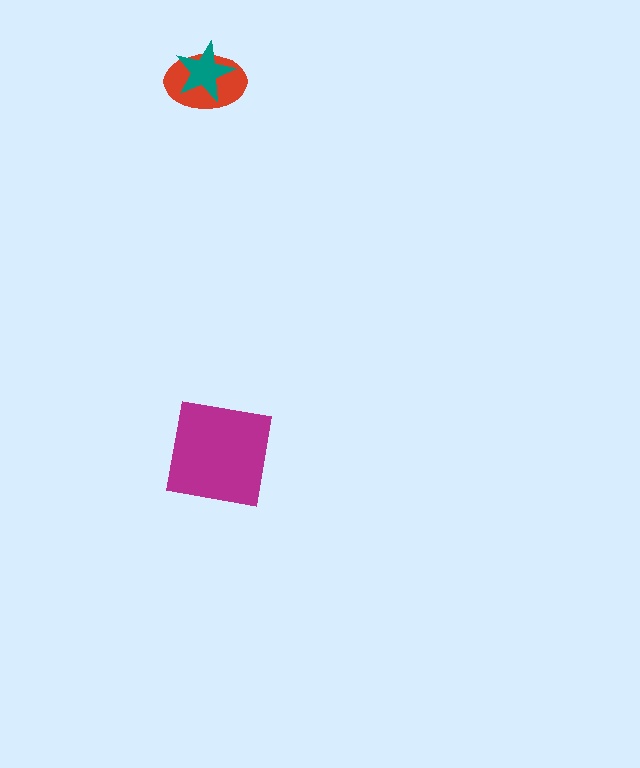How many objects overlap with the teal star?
1 object overlaps with the teal star.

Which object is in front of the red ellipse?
The teal star is in front of the red ellipse.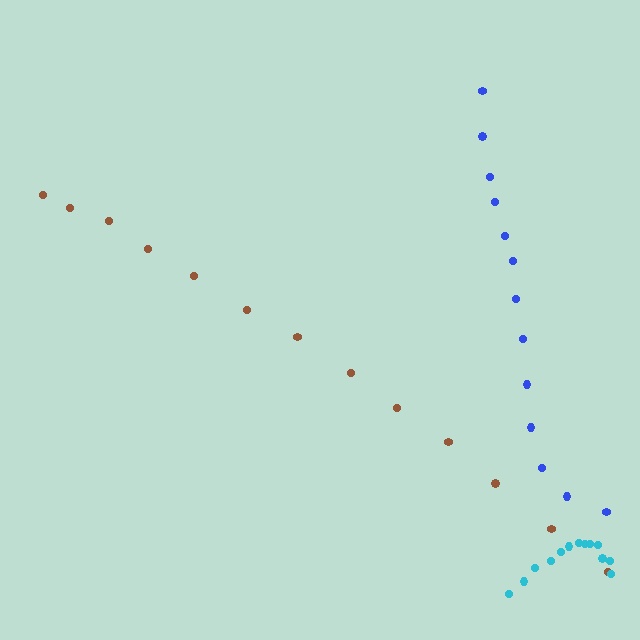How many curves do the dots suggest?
There are 3 distinct paths.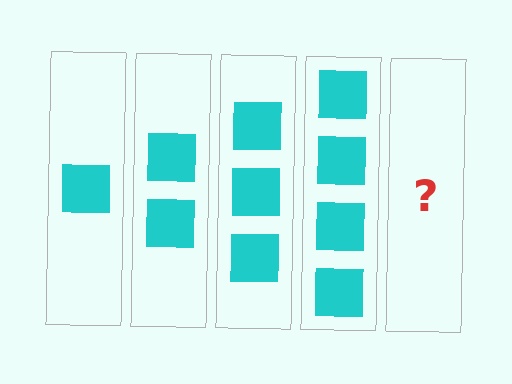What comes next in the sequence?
The next element should be 5 squares.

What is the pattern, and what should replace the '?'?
The pattern is that each step adds one more square. The '?' should be 5 squares.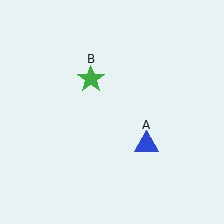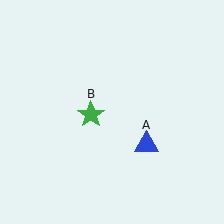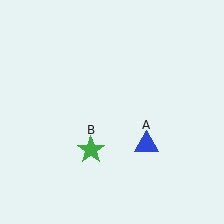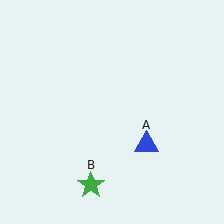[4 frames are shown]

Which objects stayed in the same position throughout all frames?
Blue triangle (object A) remained stationary.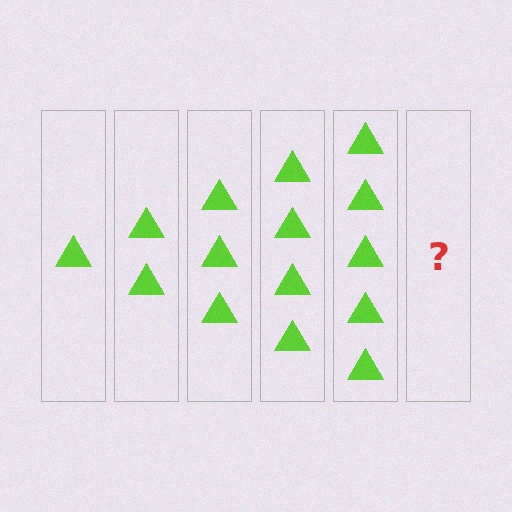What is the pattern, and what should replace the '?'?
The pattern is that each step adds one more triangle. The '?' should be 6 triangles.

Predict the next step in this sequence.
The next step is 6 triangles.